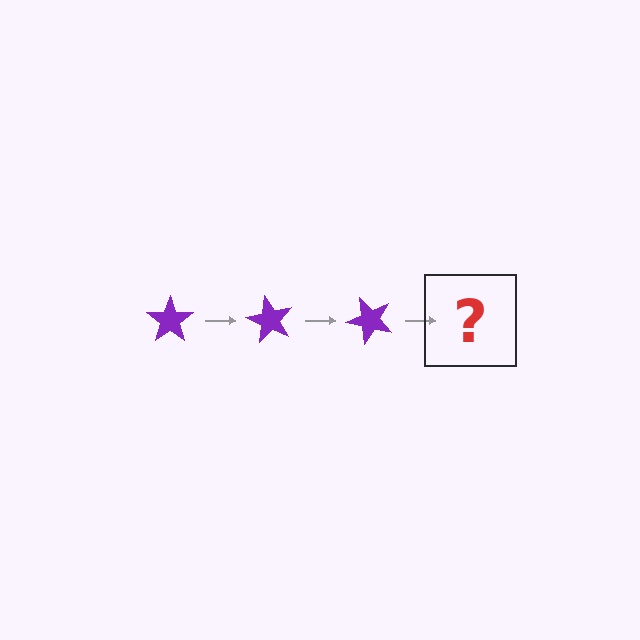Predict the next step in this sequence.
The next step is a purple star rotated 180 degrees.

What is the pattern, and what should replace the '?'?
The pattern is that the star rotates 60 degrees each step. The '?' should be a purple star rotated 180 degrees.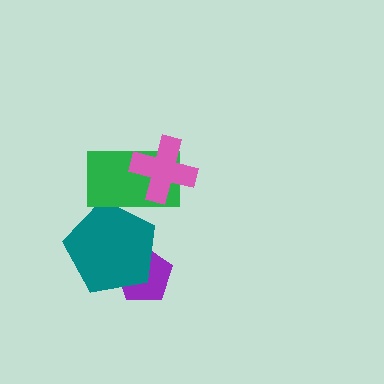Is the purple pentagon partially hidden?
Yes, it is partially covered by another shape.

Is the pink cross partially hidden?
No, no other shape covers it.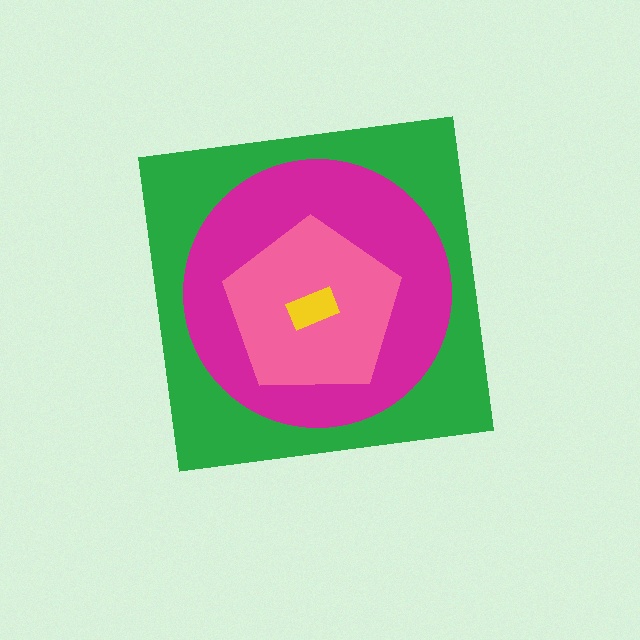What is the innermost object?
The yellow rectangle.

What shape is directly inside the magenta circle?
The pink pentagon.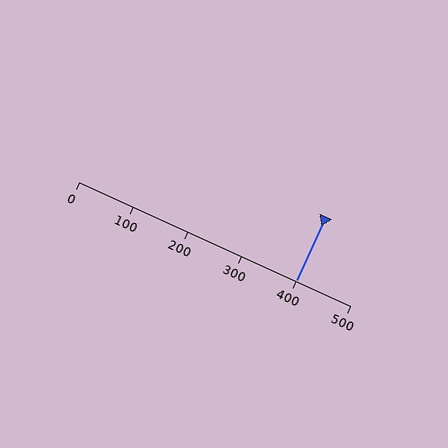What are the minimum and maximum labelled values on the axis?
The axis runs from 0 to 500.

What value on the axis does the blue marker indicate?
The marker indicates approximately 400.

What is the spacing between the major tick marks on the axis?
The major ticks are spaced 100 apart.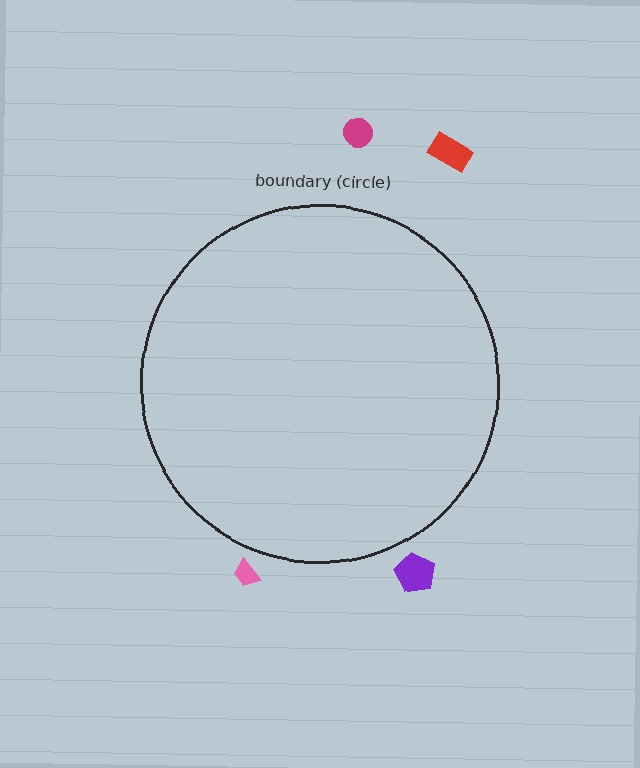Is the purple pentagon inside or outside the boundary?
Outside.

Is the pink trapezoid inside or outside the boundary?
Outside.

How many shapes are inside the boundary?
0 inside, 4 outside.